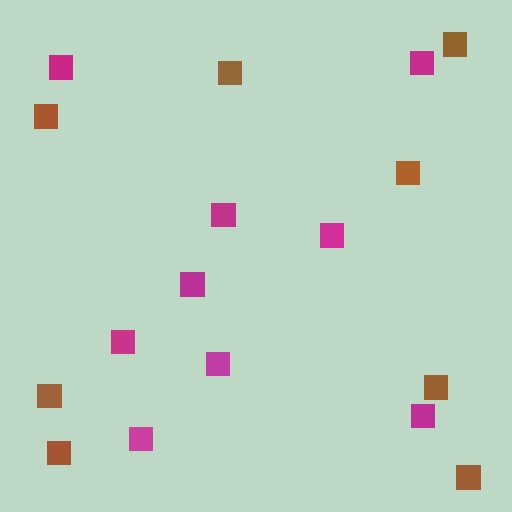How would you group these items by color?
There are 2 groups: one group of brown squares (8) and one group of magenta squares (9).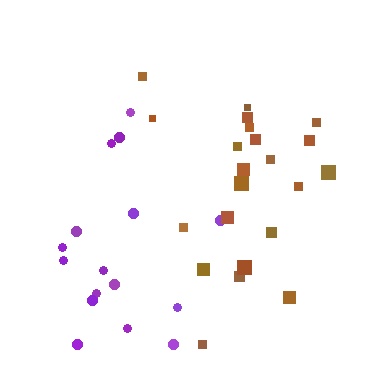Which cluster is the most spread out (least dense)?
Purple.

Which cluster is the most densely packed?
Brown.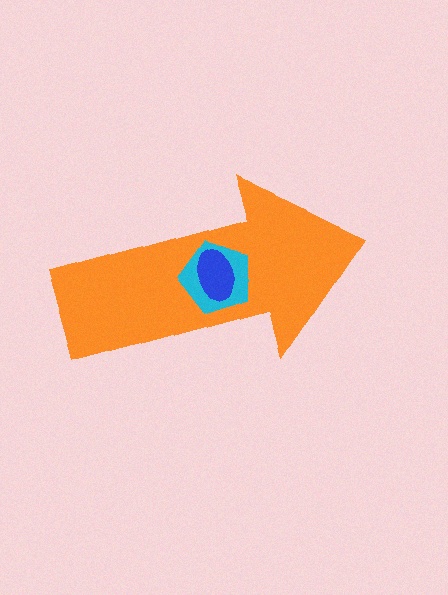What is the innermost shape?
The blue ellipse.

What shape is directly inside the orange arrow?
The cyan pentagon.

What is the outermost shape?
The orange arrow.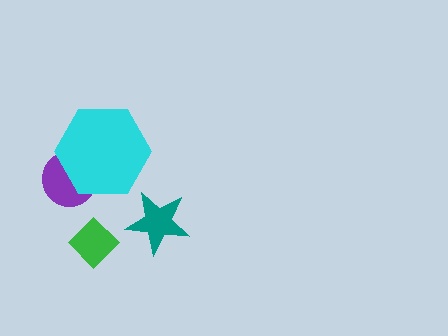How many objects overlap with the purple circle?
1 object overlaps with the purple circle.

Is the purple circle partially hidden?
Yes, it is partially covered by another shape.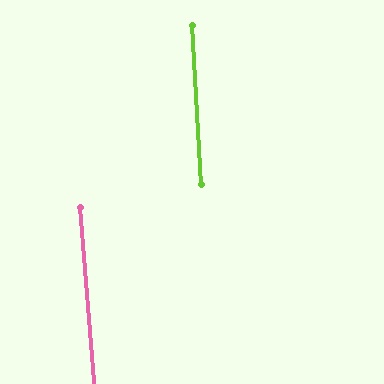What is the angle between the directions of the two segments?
Approximately 1 degree.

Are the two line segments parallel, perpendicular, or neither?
Parallel — their directions differ by only 1.1°.